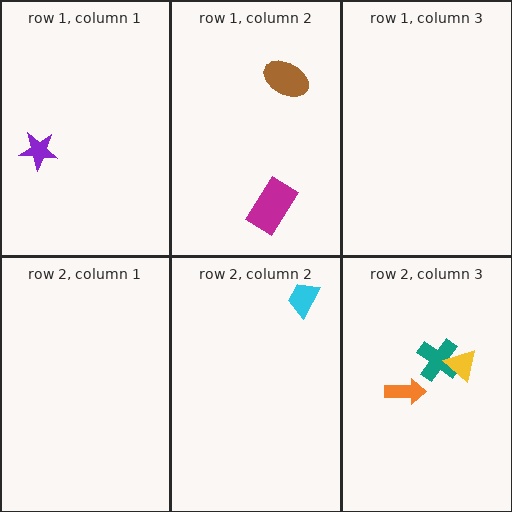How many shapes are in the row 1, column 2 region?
2.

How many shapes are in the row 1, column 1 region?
1.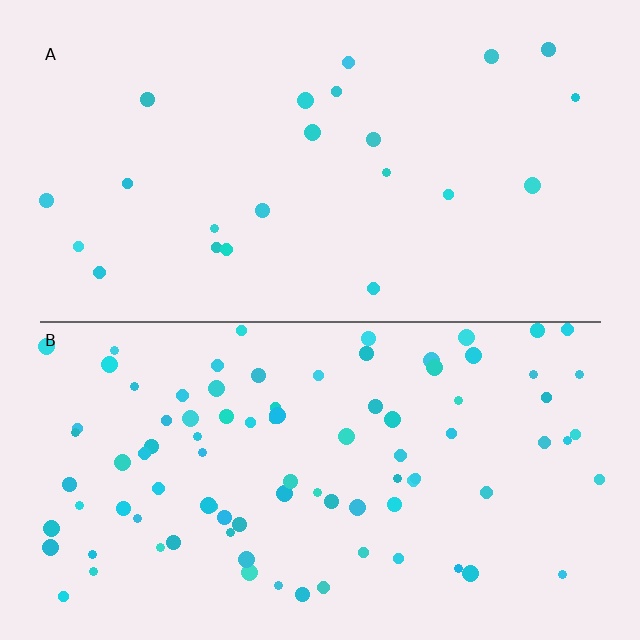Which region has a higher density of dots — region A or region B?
B (the bottom).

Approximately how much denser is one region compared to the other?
Approximately 3.9× — region B over region A.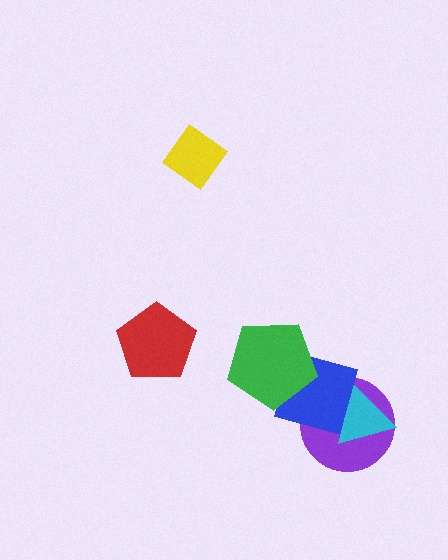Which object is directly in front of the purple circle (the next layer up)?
The cyan triangle is directly in front of the purple circle.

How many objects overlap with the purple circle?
2 objects overlap with the purple circle.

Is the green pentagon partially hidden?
No, no other shape covers it.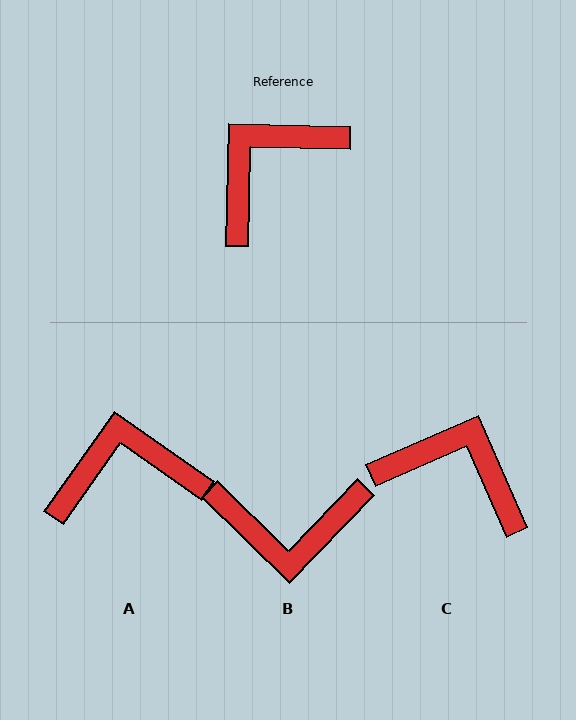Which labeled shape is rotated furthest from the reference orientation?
B, about 137 degrees away.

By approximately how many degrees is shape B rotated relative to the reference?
Approximately 137 degrees counter-clockwise.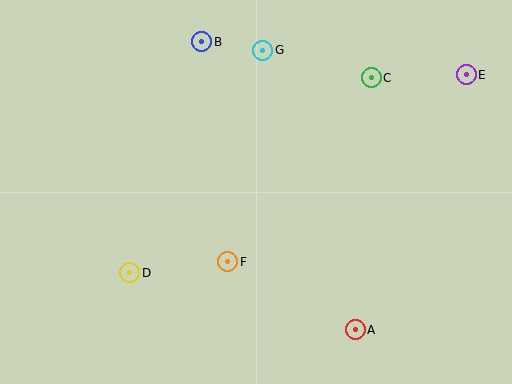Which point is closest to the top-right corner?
Point E is closest to the top-right corner.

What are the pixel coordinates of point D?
Point D is at (130, 273).